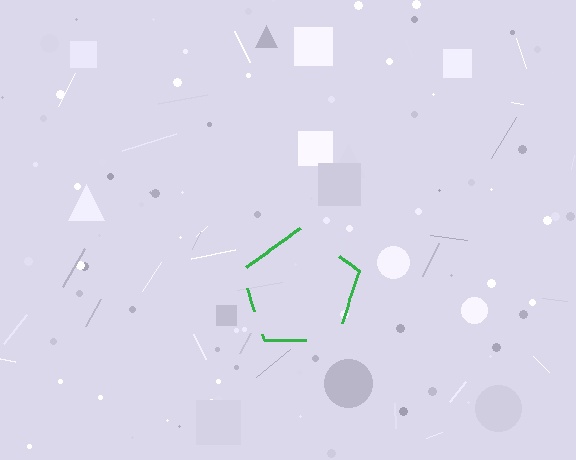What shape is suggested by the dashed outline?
The dashed outline suggests a pentagon.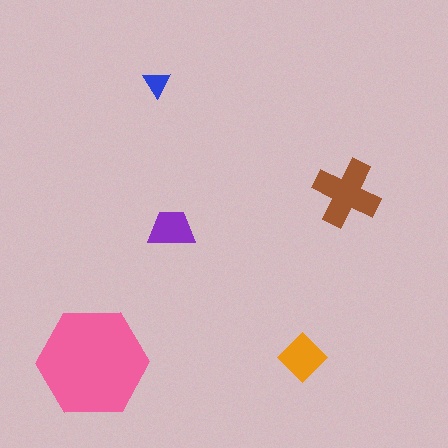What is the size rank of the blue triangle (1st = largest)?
5th.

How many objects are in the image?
There are 5 objects in the image.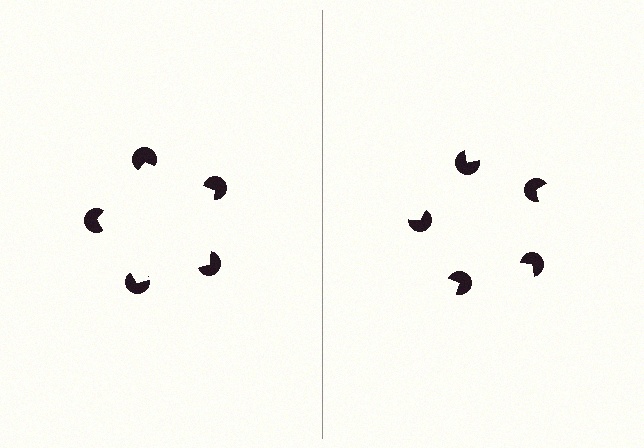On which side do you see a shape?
An illusory pentagon appears on the left side. On the right side the wedge cuts are rotated, so no coherent shape forms.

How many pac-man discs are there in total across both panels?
10 — 5 on each side.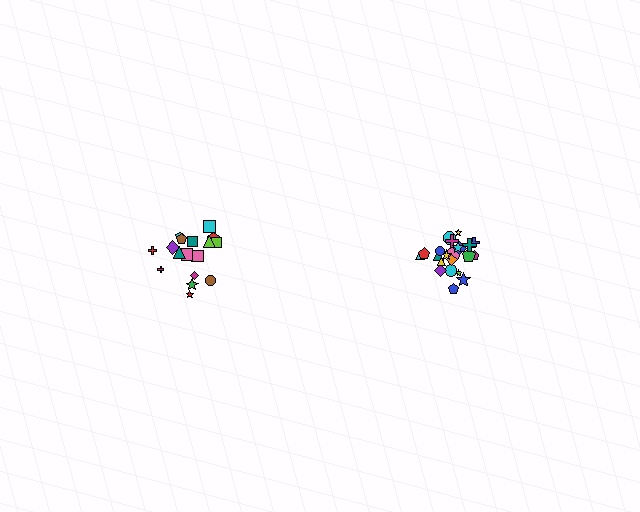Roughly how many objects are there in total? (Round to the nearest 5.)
Roughly 40 objects in total.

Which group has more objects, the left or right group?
The right group.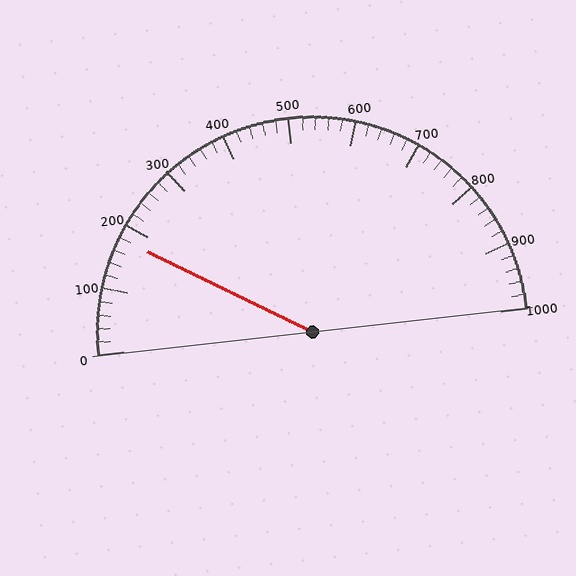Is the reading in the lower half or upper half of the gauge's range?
The reading is in the lower half of the range (0 to 1000).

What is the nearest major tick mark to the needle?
The nearest major tick mark is 200.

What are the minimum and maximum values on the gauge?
The gauge ranges from 0 to 1000.